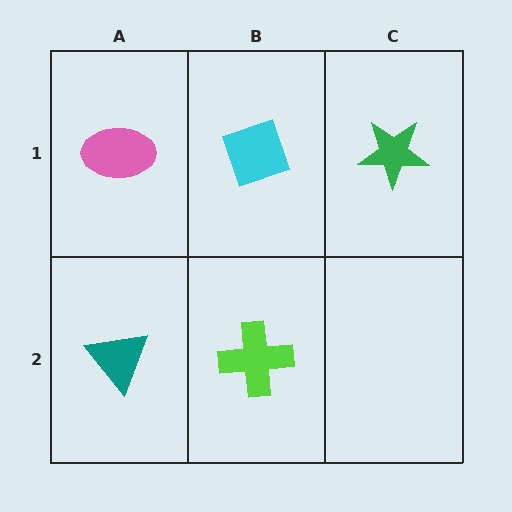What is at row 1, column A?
A pink ellipse.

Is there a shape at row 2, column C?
No, that cell is empty.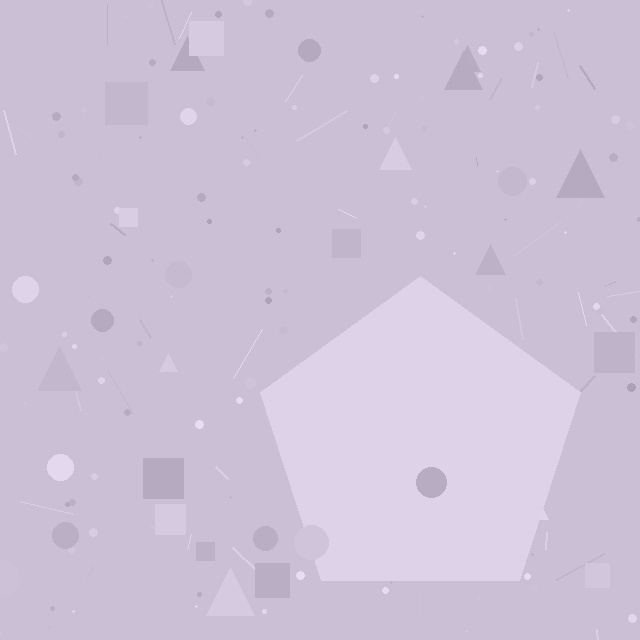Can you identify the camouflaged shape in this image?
The camouflaged shape is a pentagon.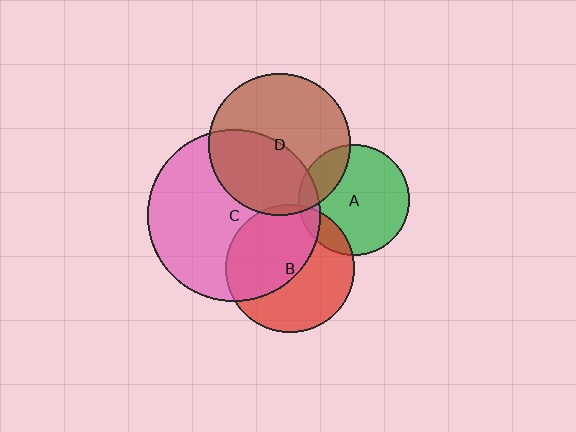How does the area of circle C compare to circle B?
Approximately 1.8 times.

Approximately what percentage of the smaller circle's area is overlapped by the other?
Approximately 20%.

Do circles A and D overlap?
Yes.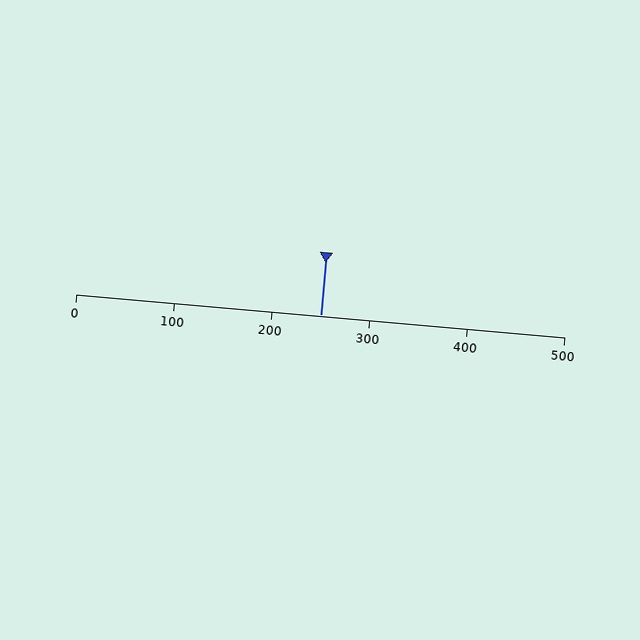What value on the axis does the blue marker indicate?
The marker indicates approximately 250.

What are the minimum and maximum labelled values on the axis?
The axis runs from 0 to 500.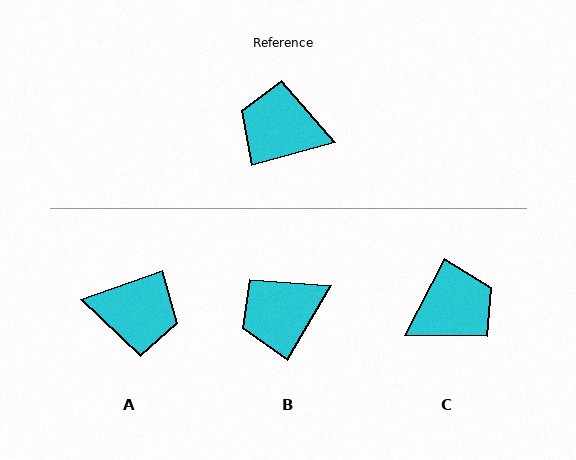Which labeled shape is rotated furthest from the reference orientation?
A, about 175 degrees away.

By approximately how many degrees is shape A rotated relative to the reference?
Approximately 175 degrees clockwise.